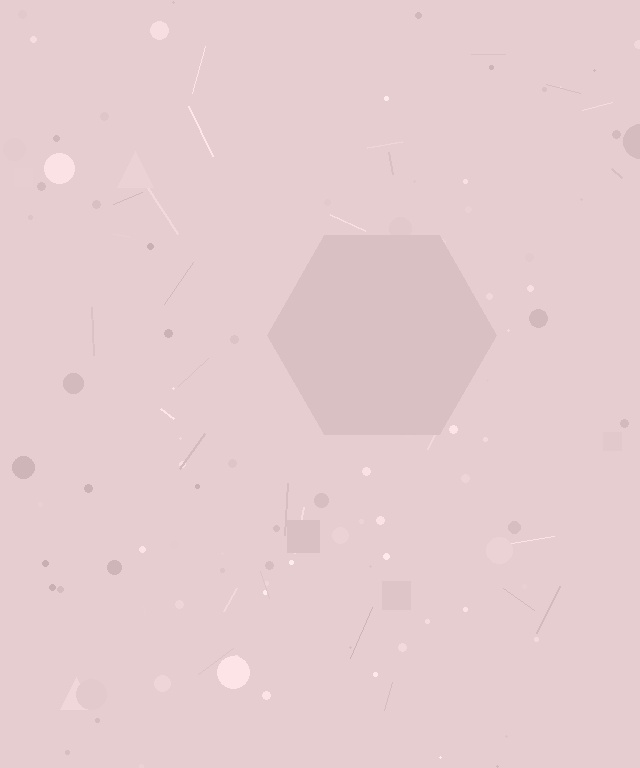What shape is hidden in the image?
A hexagon is hidden in the image.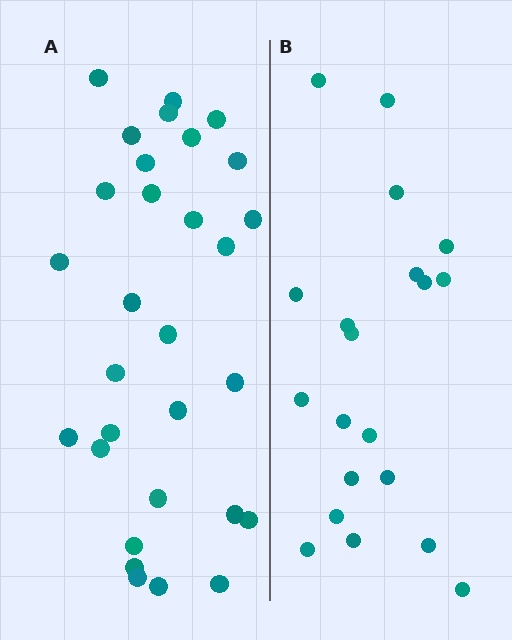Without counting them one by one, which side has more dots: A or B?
Region A (the left region) has more dots.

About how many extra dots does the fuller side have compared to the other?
Region A has roughly 10 or so more dots than region B.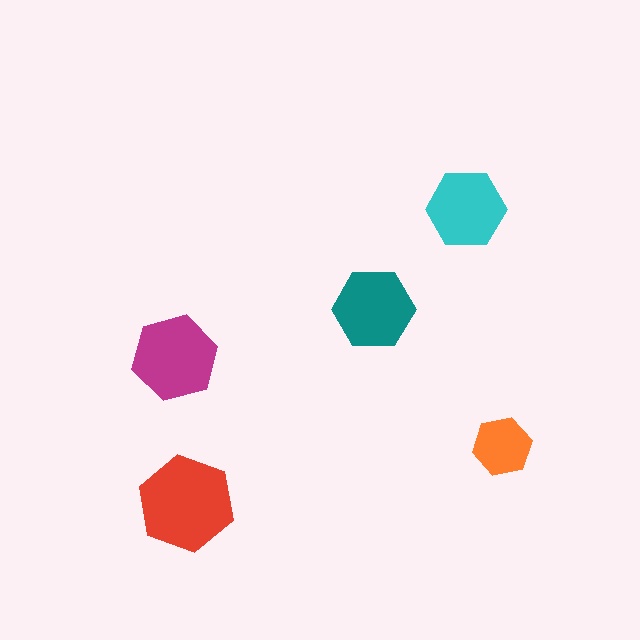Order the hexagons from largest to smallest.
the red one, the magenta one, the teal one, the cyan one, the orange one.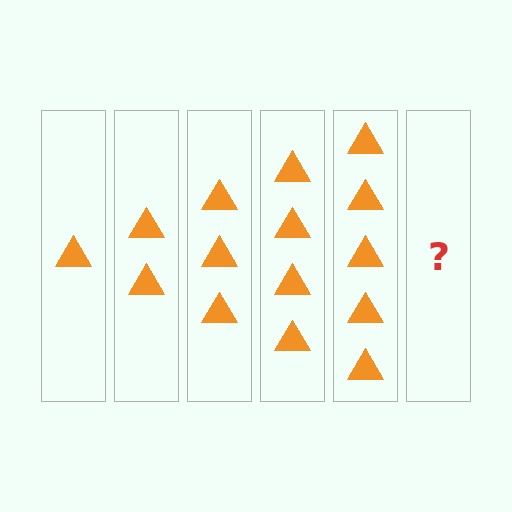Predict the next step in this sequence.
The next step is 6 triangles.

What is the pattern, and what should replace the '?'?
The pattern is that each step adds one more triangle. The '?' should be 6 triangles.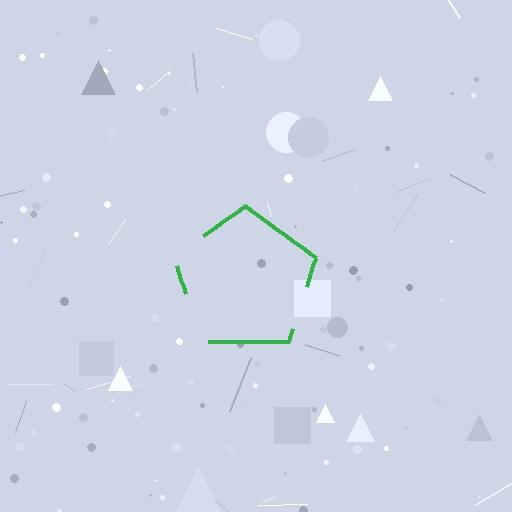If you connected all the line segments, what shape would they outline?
They would outline a pentagon.